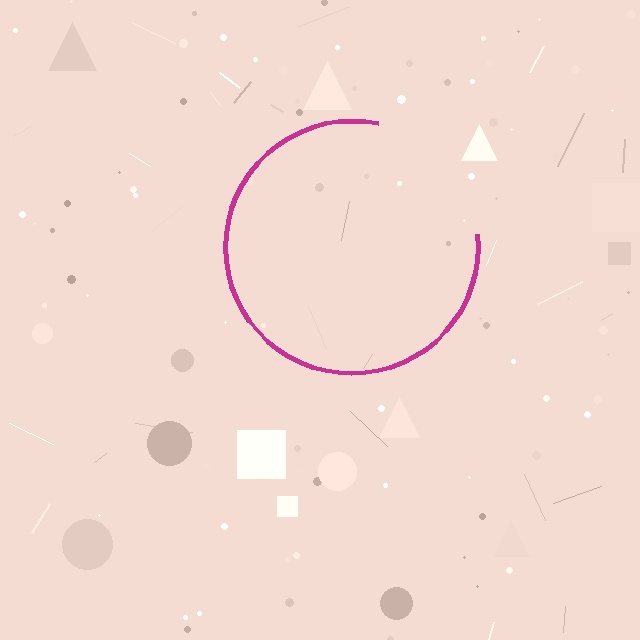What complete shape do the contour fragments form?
The contour fragments form a circle.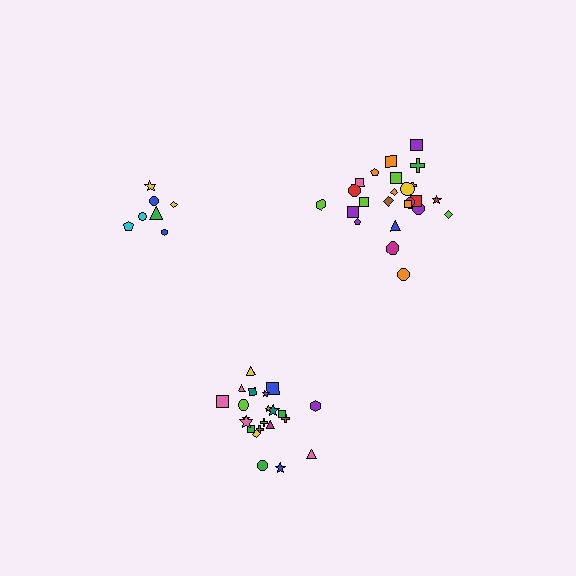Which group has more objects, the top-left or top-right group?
The top-right group.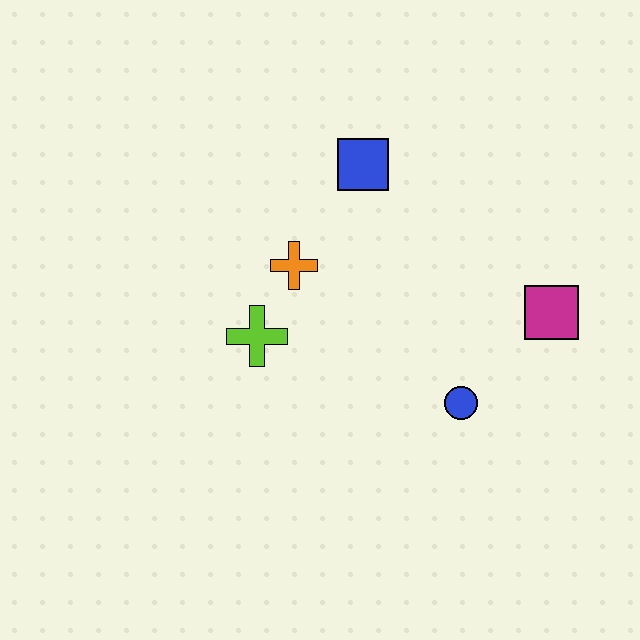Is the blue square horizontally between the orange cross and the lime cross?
No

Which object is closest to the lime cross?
The orange cross is closest to the lime cross.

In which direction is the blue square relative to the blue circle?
The blue square is above the blue circle.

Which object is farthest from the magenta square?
The lime cross is farthest from the magenta square.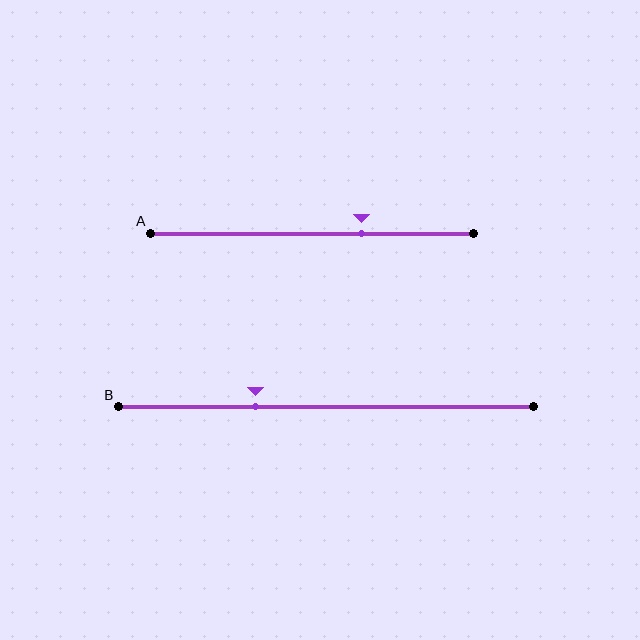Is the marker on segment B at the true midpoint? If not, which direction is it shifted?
No, the marker on segment B is shifted to the left by about 17% of the segment length.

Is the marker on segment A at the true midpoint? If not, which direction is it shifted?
No, the marker on segment A is shifted to the right by about 15% of the segment length.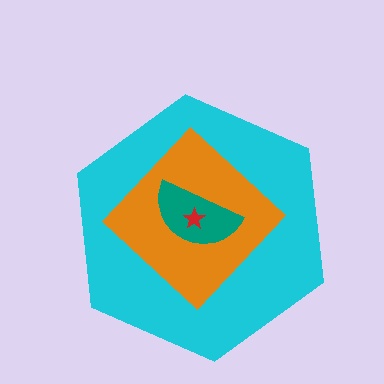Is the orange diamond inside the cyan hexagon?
Yes.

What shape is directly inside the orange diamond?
The teal semicircle.